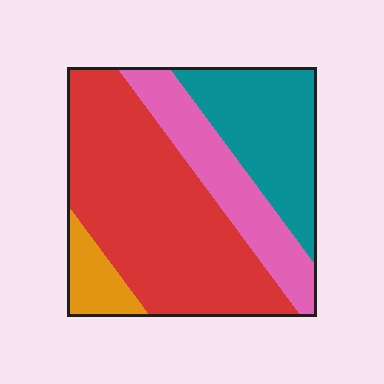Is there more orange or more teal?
Teal.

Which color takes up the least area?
Orange, at roughly 10%.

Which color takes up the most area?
Red, at roughly 50%.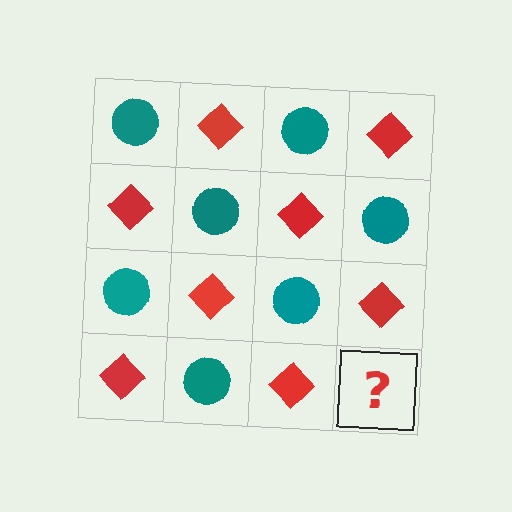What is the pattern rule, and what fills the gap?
The rule is that it alternates teal circle and red diamond in a checkerboard pattern. The gap should be filled with a teal circle.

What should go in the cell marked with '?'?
The missing cell should contain a teal circle.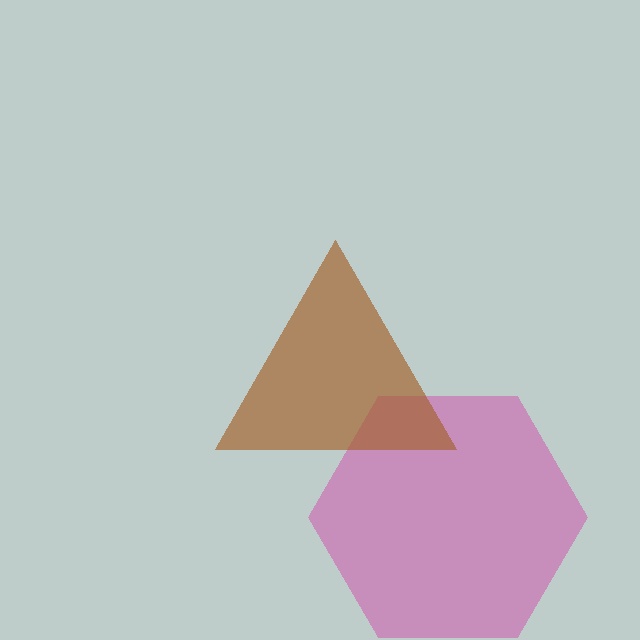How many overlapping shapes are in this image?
There are 2 overlapping shapes in the image.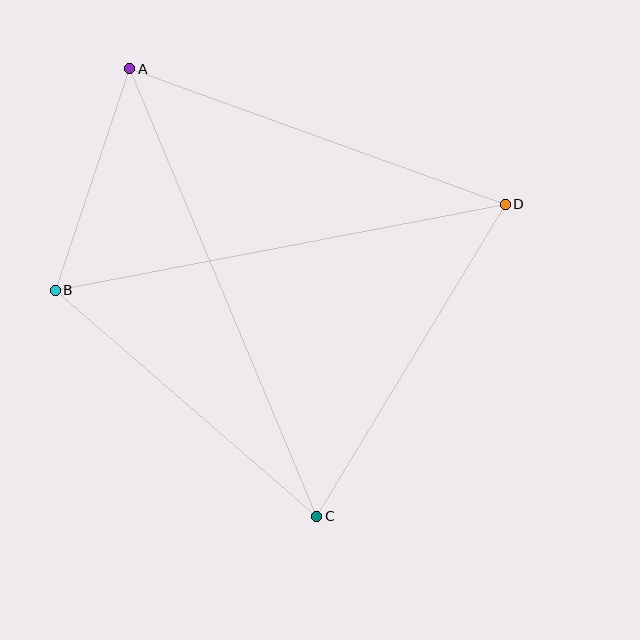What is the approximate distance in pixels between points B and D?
The distance between B and D is approximately 458 pixels.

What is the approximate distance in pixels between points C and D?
The distance between C and D is approximately 365 pixels.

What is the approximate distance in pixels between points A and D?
The distance between A and D is approximately 399 pixels.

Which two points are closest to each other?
Points A and B are closest to each other.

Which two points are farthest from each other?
Points A and C are farthest from each other.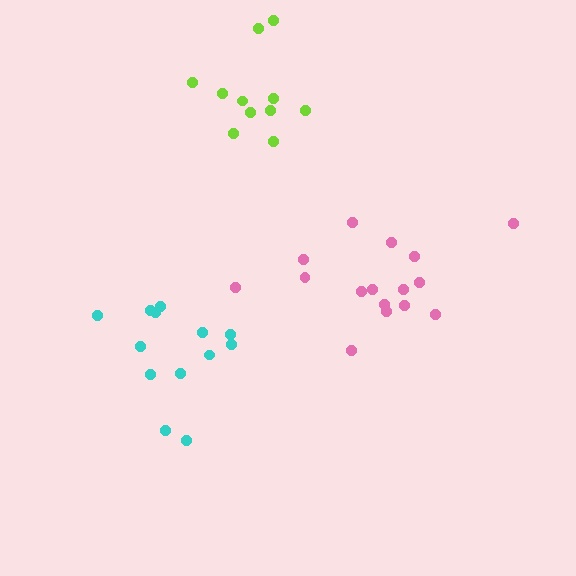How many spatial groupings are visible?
There are 3 spatial groupings.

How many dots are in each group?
Group 1: 13 dots, Group 2: 16 dots, Group 3: 11 dots (40 total).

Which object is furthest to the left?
The cyan cluster is leftmost.